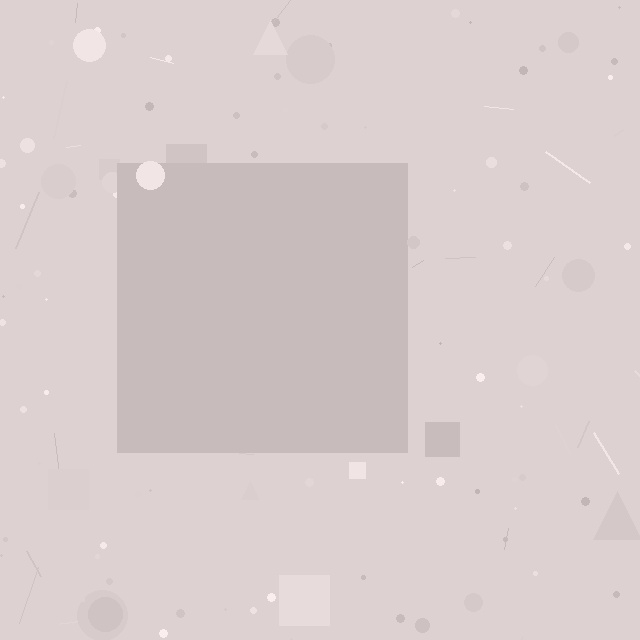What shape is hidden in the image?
A square is hidden in the image.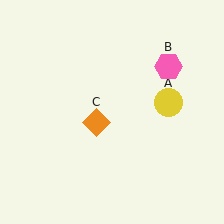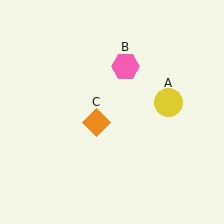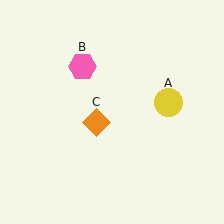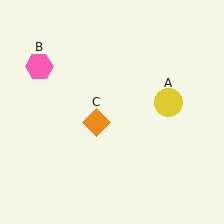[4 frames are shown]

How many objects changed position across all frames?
1 object changed position: pink hexagon (object B).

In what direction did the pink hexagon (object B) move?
The pink hexagon (object B) moved left.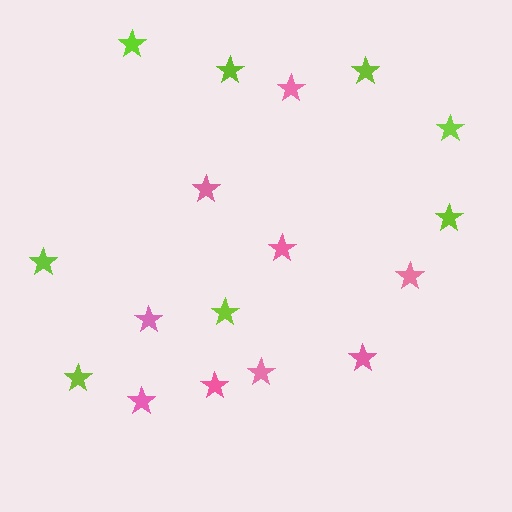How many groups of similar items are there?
There are 2 groups: one group of pink stars (9) and one group of lime stars (8).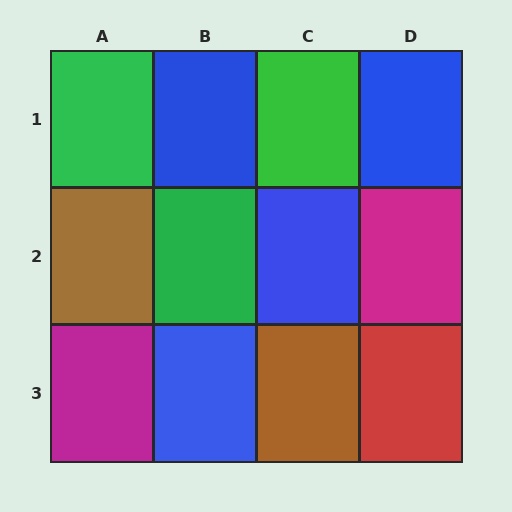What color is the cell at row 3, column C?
Brown.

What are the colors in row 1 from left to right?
Green, blue, green, blue.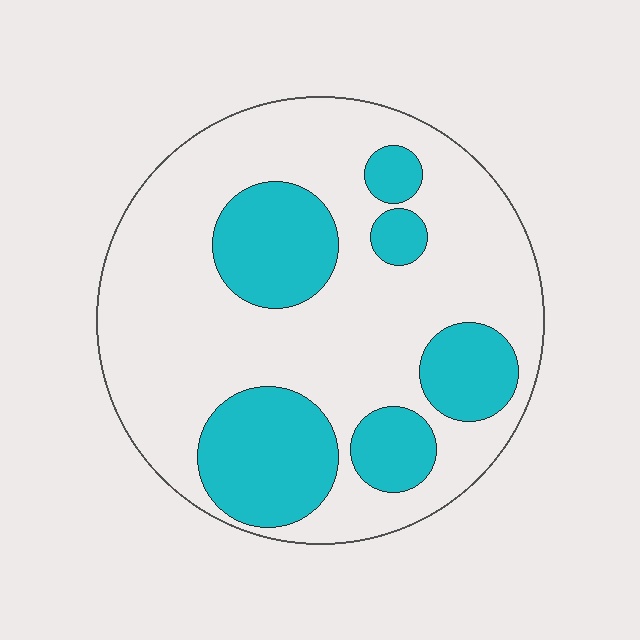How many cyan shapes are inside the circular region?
6.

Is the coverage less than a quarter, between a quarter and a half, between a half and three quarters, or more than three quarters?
Between a quarter and a half.